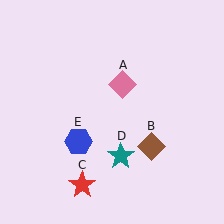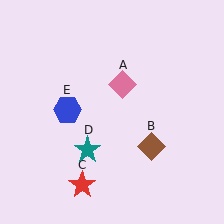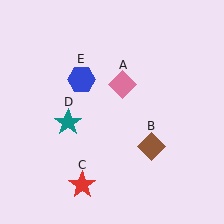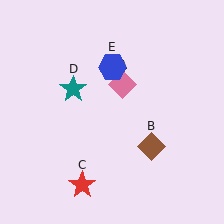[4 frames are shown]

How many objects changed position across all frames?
2 objects changed position: teal star (object D), blue hexagon (object E).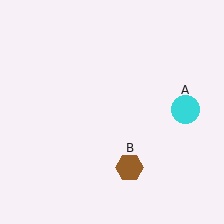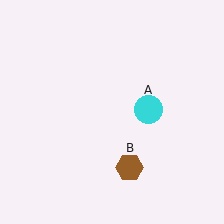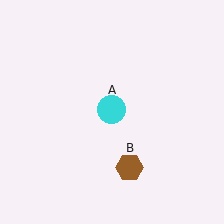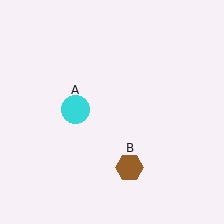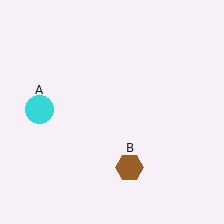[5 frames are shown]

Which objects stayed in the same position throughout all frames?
Brown hexagon (object B) remained stationary.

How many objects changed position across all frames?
1 object changed position: cyan circle (object A).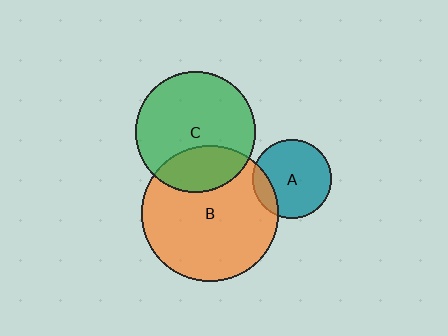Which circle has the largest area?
Circle B (orange).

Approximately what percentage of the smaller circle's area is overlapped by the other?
Approximately 25%.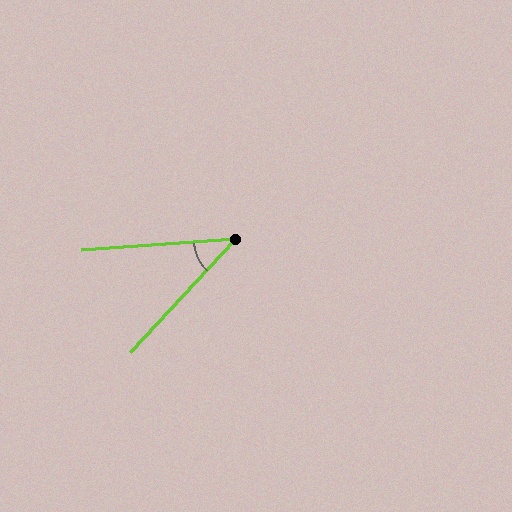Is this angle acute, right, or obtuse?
It is acute.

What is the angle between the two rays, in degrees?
Approximately 43 degrees.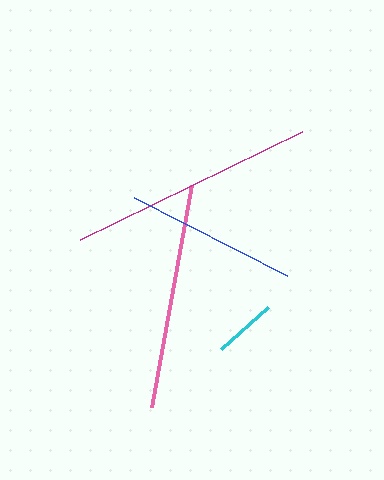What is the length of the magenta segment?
The magenta segment is approximately 247 pixels long.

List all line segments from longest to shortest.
From longest to shortest: magenta, pink, blue, cyan.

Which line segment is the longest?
The magenta line is the longest at approximately 247 pixels.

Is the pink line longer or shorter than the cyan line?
The pink line is longer than the cyan line.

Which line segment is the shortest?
The cyan line is the shortest at approximately 63 pixels.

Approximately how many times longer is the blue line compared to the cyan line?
The blue line is approximately 2.7 times the length of the cyan line.